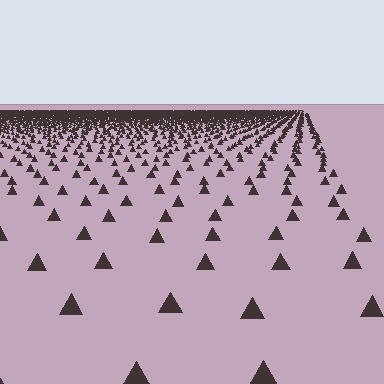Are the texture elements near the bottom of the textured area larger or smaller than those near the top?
Larger. Near the bottom, elements are closer to the viewer and appear at a bigger on-screen size.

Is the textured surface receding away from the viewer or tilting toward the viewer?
The surface is receding away from the viewer. Texture elements get smaller and denser toward the top.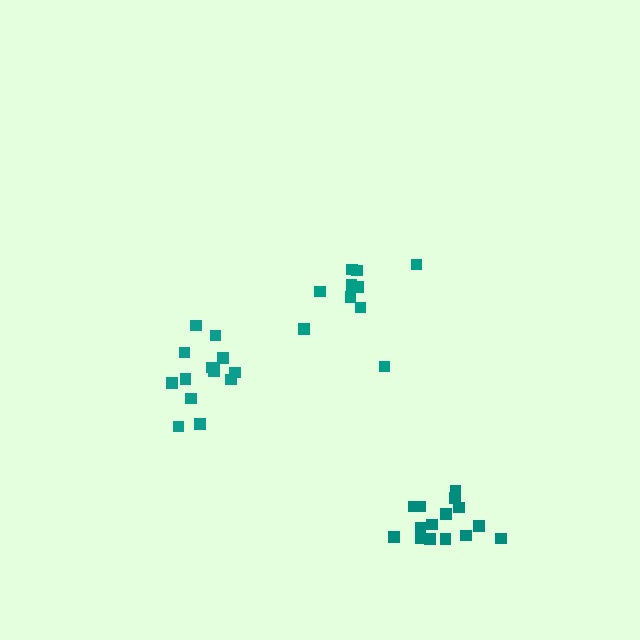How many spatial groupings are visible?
There are 3 spatial groupings.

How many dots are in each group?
Group 1: 10 dots, Group 2: 14 dots, Group 3: 15 dots (39 total).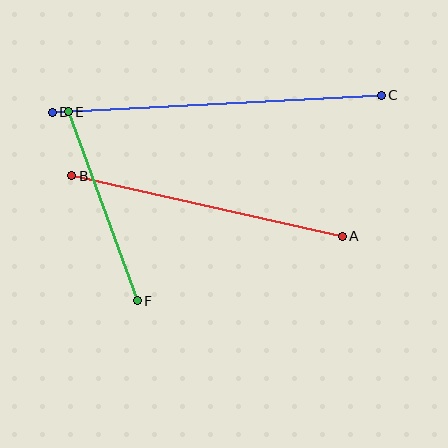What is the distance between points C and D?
The distance is approximately 330 pixels.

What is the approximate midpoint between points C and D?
The midpoint is at approximately (217, 104) pixels.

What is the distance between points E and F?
The distance is approximately 201 pixels.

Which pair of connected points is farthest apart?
Points C and D are farthest apart.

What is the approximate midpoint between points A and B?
The midpoint is at approximately (207, 206) pixels.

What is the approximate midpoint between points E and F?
The midpoint is at approximately (103, 206) pixels.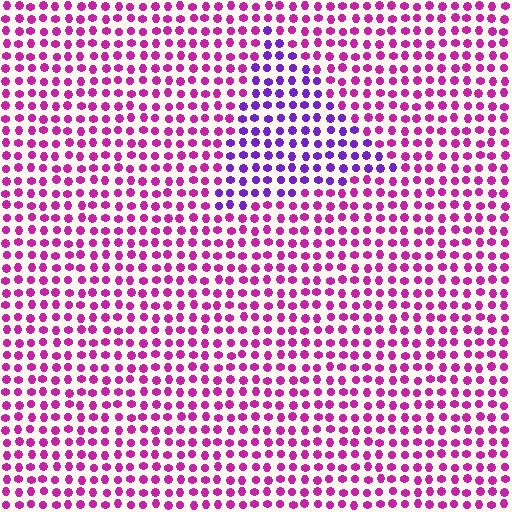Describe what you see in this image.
The image is filled with small magenta elements in a uniform arrangement. A triangle-shaped region is visible where the elements are tinted to a slightly different hue, forming a subtle color boundary.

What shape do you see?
I see a triangle.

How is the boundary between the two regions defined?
The boundary is defined purely by a slight shift in hue (about 43 degrees). Spacing, size, and orientation are identical on both sides.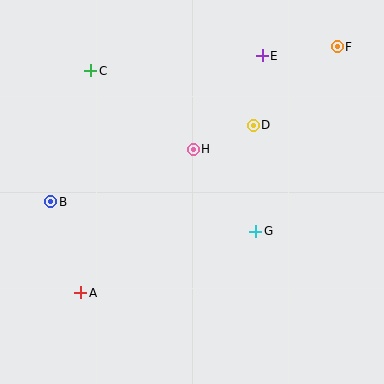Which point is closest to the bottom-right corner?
Point G is closest to the bottom-right corner.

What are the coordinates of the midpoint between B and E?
The midpoint between B and E is at (156, 129).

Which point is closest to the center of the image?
Point H at (193, 149) is closest to the center.